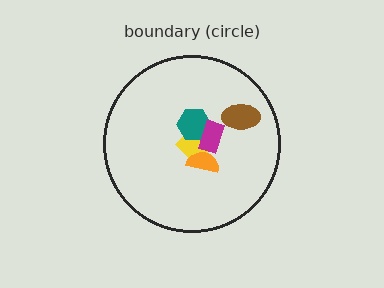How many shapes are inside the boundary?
5 inside, 0 outside.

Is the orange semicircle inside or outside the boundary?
Inside.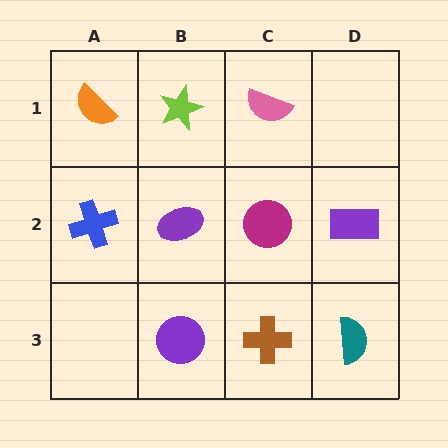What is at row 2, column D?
A purple rectangle.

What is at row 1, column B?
A lime star.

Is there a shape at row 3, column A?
No, that cell is empty.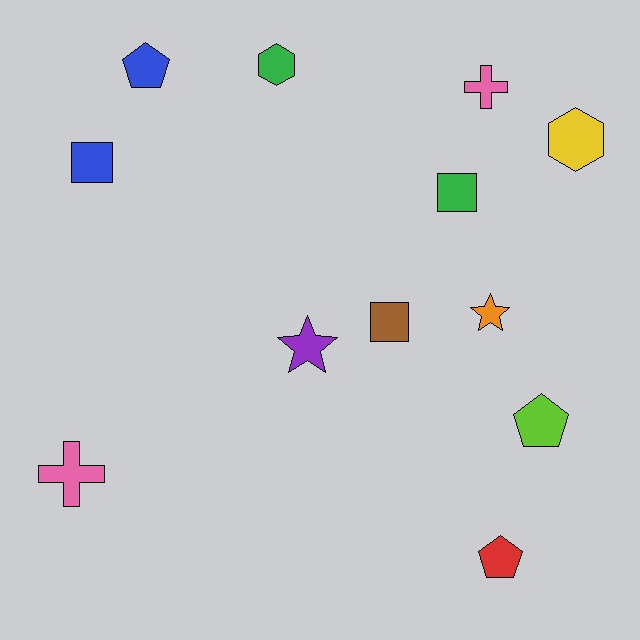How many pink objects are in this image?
There are 2 pink objects.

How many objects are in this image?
There are 12 objects.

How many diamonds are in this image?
There are no diamonds.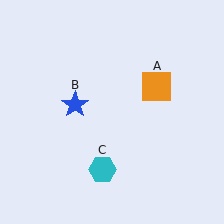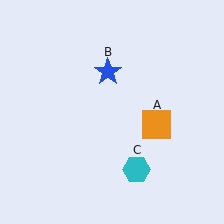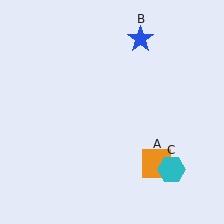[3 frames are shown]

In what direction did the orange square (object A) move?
The orange square (object A) moved down.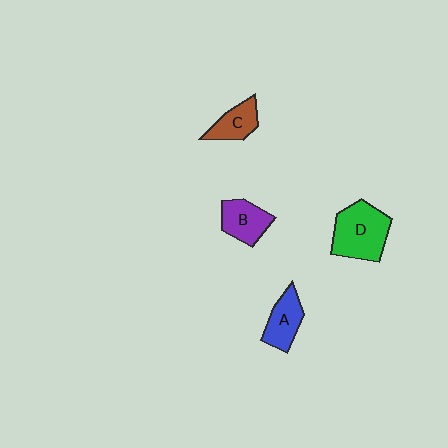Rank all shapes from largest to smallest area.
From largest to smallest: D (green), B (purple), A (blue), C (brown).